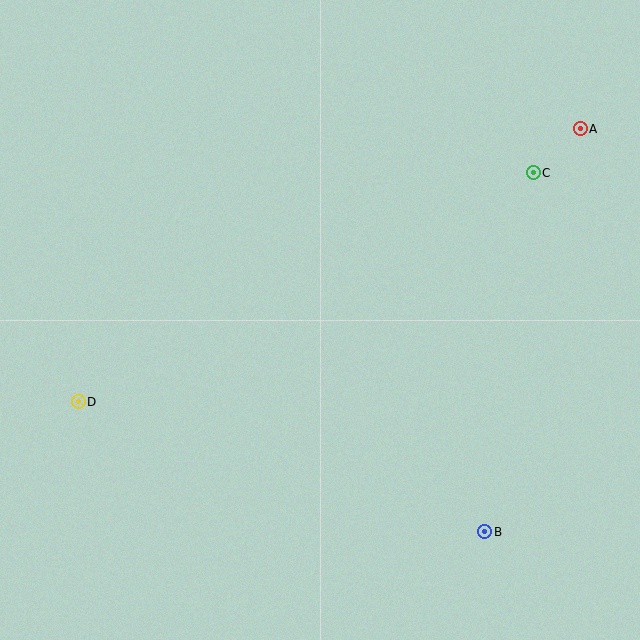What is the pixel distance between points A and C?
The distance between A and C is 65 pixels.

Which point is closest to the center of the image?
Point D at (78, 402) is closest to the center.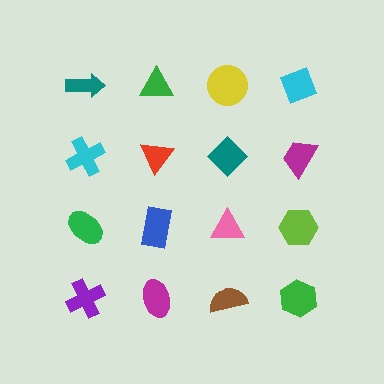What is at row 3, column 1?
A green ellipse.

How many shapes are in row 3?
4 shapes.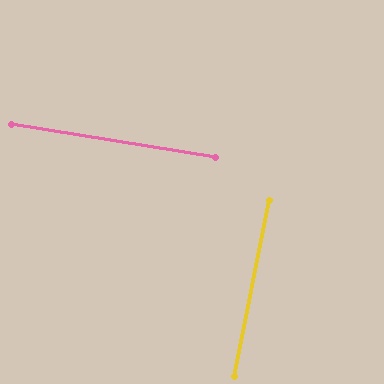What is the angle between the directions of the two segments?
Approximately 88 degrees.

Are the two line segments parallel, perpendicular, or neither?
Perpendicular — they meet at approximately 88°.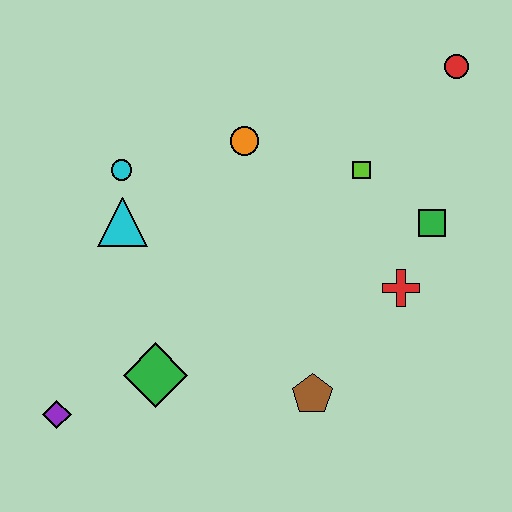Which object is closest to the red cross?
The green square is closest to the red cross.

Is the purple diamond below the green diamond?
Yes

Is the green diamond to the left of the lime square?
Yes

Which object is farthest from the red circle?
The purple diamond is farthest from the red circle.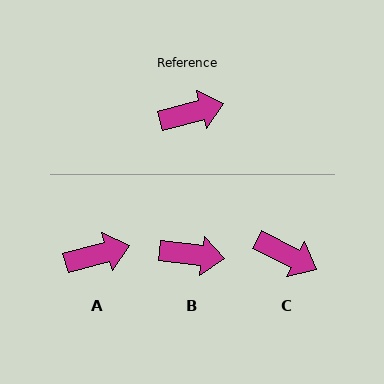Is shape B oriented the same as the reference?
No, it is off by about 22 degrees.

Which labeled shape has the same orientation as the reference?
A.